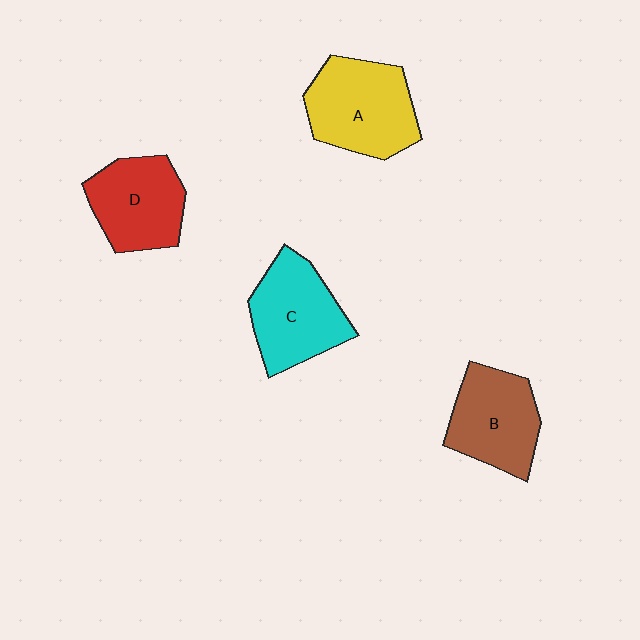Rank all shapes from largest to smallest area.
From largest to smallest: A (yellow), C (cyan), B (brown), D (red).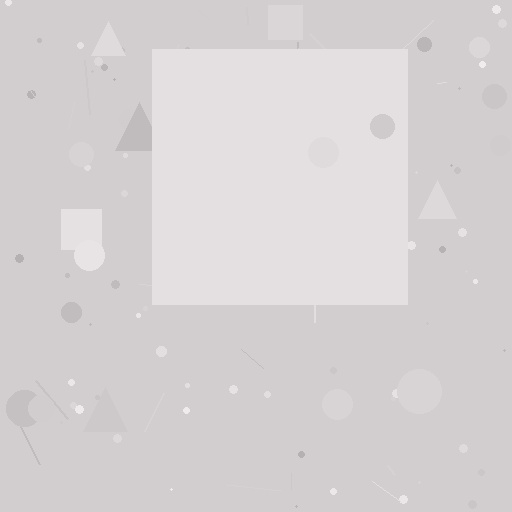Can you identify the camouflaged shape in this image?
The camouflaged shape is a square.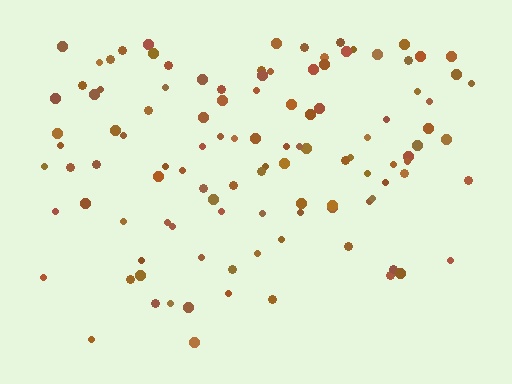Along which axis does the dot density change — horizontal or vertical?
Vertical.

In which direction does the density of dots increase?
From bottom to top, with the top side densest.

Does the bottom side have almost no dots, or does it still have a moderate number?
Still a moderate number, just noticeably fewer than the top.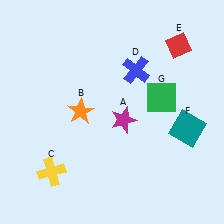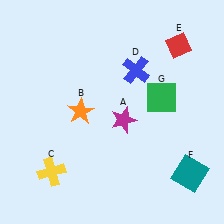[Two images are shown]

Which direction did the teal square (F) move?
The teal square (F) moved down.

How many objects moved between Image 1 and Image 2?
1 object moved between the two images.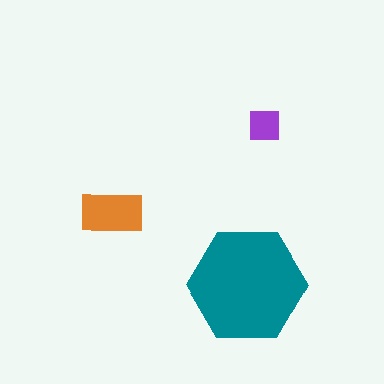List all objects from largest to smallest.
The teal hexagon, the orange rectangle, the purple square.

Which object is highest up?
The purple square is topmost.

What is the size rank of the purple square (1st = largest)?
3rd.